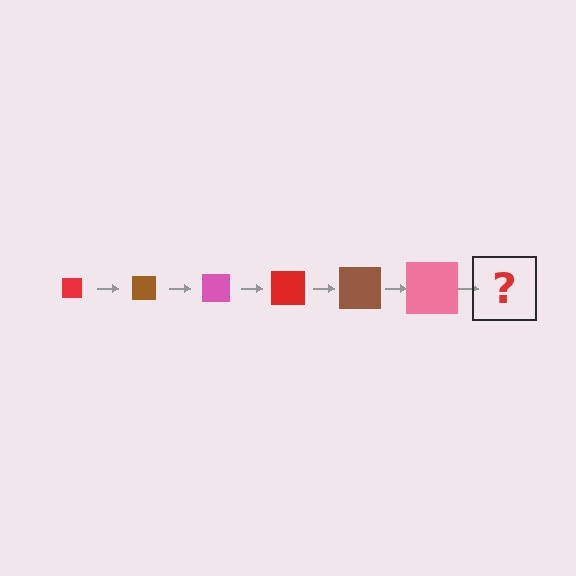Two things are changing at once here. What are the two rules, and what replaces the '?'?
The two rules are that the square grows larger each step and the color cycles through red, brown, and pink. The '?' should be a red square, larger than the previous one.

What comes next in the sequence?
The next element should be a red square, larger than the previous one.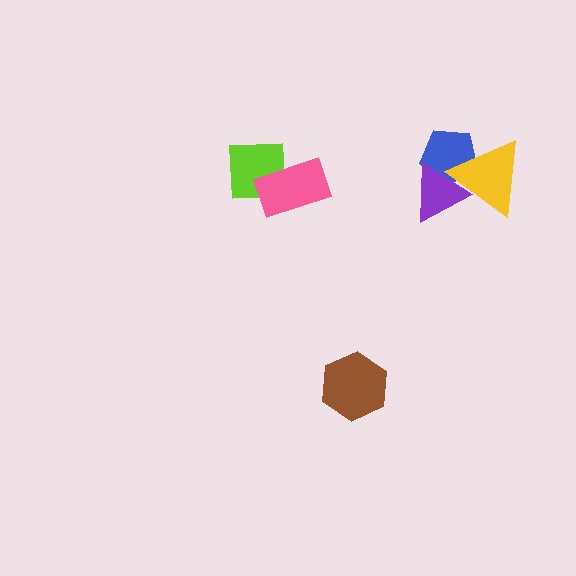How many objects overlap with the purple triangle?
2 objects overlap with the purple triangle.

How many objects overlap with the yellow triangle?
2 objects overlap with the yellow triangle.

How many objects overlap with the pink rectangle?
1 object overlaps with the pink rectangle.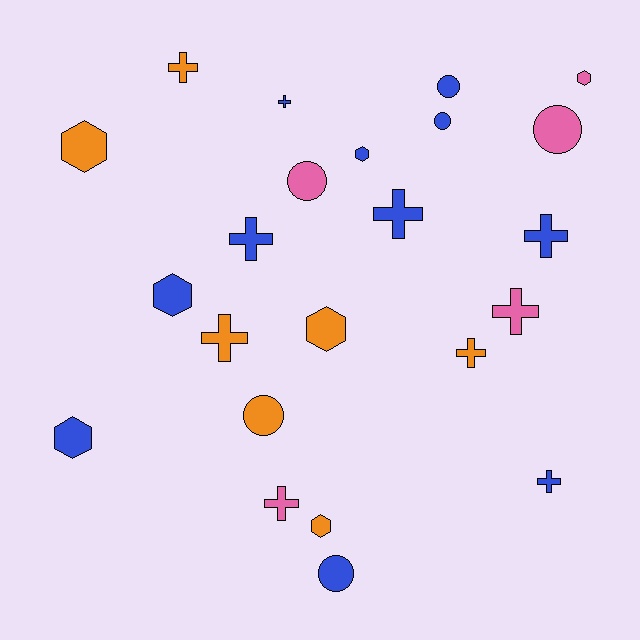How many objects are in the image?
There are 23 objects.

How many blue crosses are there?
There are 5 blue crosses.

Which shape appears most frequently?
Cross, with 10 objects.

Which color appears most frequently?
Blue, with 11 objects.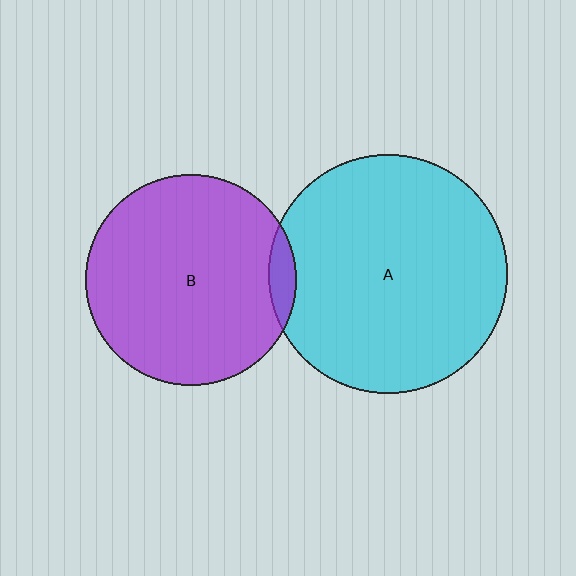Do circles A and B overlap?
Yes.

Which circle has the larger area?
Circle A (cyan).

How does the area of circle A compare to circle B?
Approximately 1.3 times.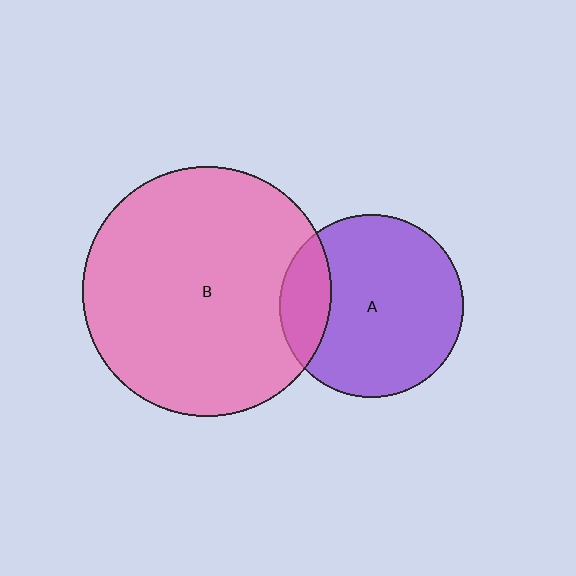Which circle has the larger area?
Circle B (pink).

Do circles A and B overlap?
Yes.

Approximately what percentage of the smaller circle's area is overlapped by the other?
Approximately 20%.